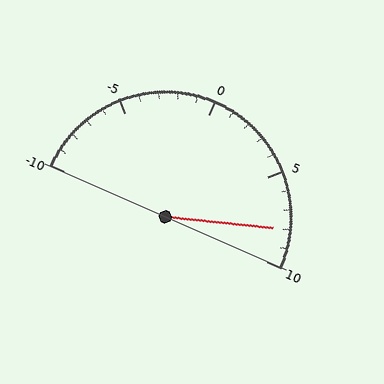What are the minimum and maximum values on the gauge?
The gauge ranges from -10 to 10.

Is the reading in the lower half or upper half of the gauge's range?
The reading is in the upper half of the range (-10 to 10).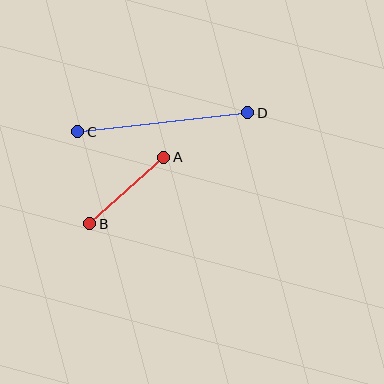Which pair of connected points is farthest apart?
Points C and D are farthest apart.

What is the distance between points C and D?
The distance is approximately 171 pixels.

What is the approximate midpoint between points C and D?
The midpoint is at approximately (163, 122) pixels.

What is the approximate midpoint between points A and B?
The midpoint is at approximately (127, 191) pixels.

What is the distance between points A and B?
The distance is approximately 99 pixels.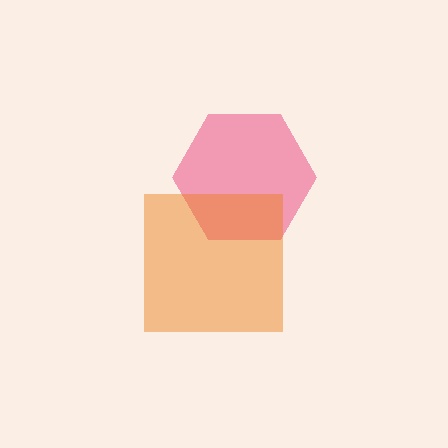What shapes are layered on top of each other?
The layered shapes are: a pink hexagon, an orange square.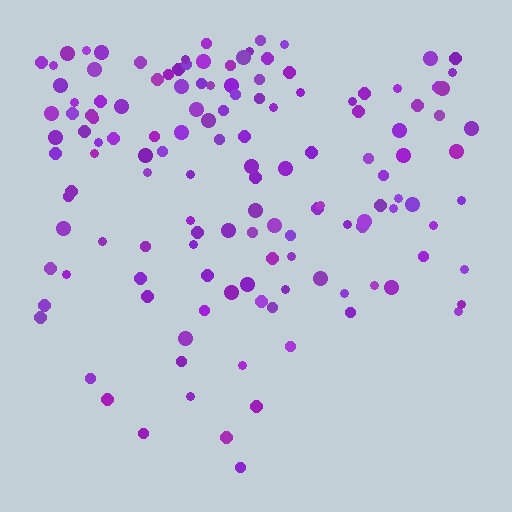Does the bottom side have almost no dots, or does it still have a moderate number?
Still a moderate number, just noticeably fewer than the top.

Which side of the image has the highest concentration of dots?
The top.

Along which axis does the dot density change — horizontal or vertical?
Vertical.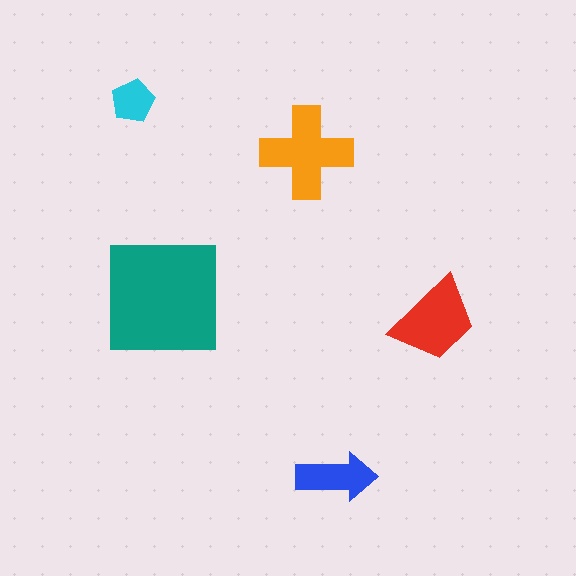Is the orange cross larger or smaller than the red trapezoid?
Larger.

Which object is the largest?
The teal square.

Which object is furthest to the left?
The cyan pentagon is leftmost.